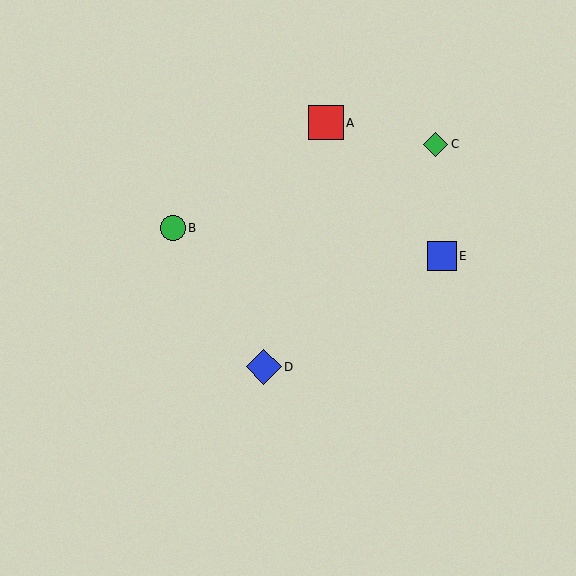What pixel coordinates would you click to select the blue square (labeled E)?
Click at (442, 256) to select the blue square E.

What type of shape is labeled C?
Shape C is a green diamond.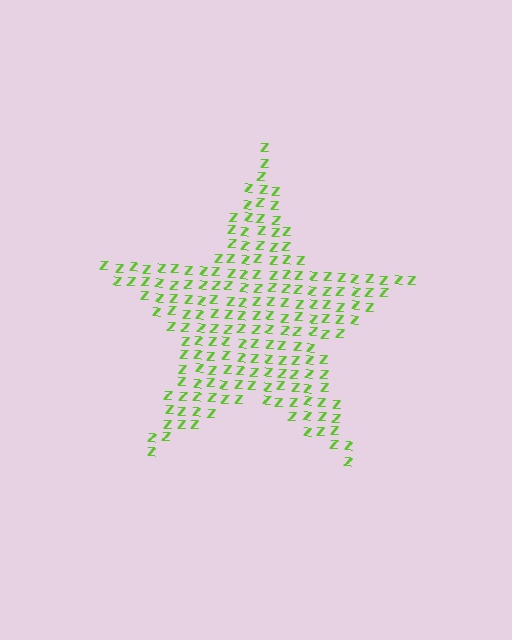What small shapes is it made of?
It is made of small letter Z's.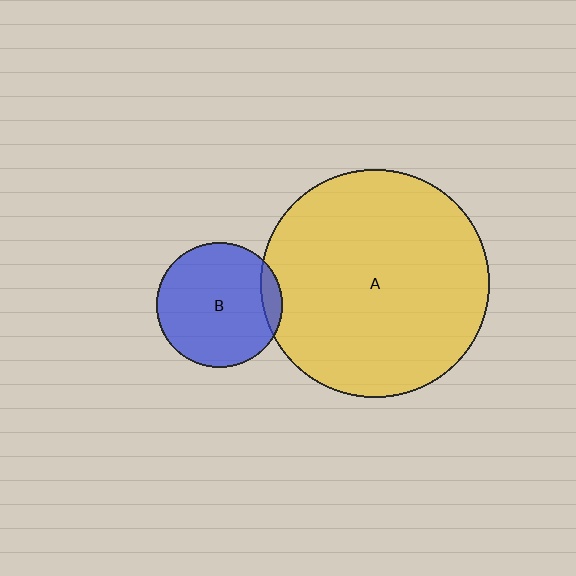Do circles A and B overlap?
Yes.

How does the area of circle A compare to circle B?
Approximately 3.3 times.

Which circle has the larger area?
Circle A (yellow).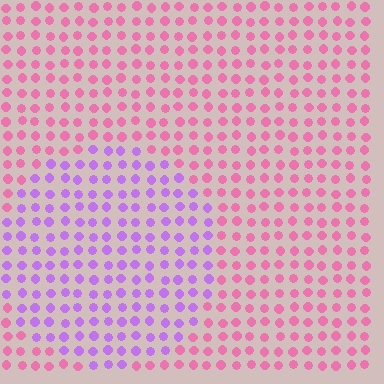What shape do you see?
I see a circle.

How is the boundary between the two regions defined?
The boundary is defined purely by a slight shift in hue (about 52 degrees). Spacing, size, and orientation are identical on both sides.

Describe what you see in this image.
The image is filled with small pink elements in a uniform arrangement. A circle-shaped region is visible where the elements are tinted to a slightly different hue, forming a subtle color boundary.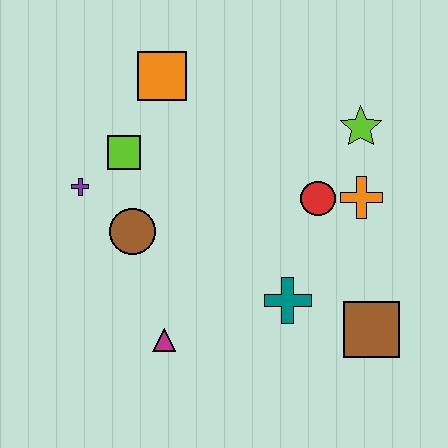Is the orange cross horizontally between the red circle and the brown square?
Yes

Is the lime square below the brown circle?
No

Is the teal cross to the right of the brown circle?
Yes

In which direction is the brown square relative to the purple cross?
The brown square is to the right of the purple cross.